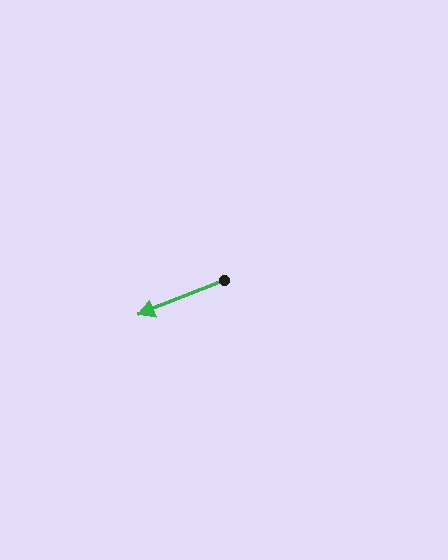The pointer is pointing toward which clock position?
Roughly 8 o'clock.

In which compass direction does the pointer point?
West.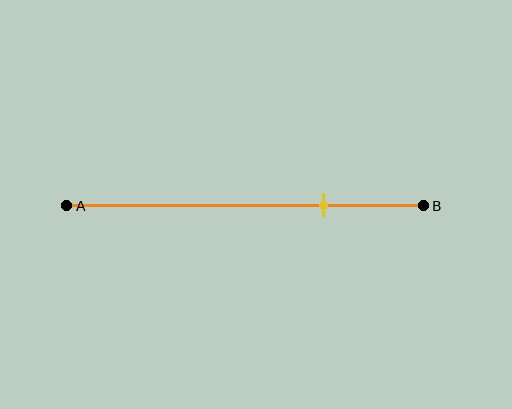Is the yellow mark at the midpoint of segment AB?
No, the mark is at about 70% from A, not at the 50% midpoint.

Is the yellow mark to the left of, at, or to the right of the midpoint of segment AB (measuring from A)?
The yellow mark is to the right of the midpoint of segment AB.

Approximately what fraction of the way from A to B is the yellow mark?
The yellow mark is approximately 70% of the way from A to B.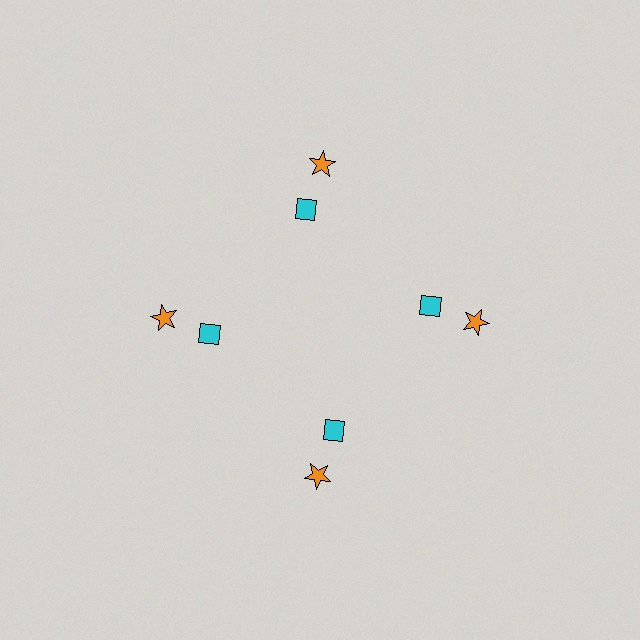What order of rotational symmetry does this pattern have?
This pattern has 4-fold rotational symmetry.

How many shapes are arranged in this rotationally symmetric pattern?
There are 8 shapes, arranged in 4 groups of 2.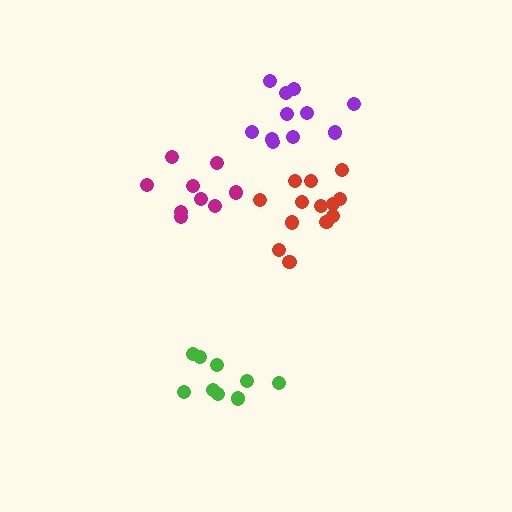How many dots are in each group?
Group 1: 9 dots, Group 2: 9 dots, Group 3: 13 dots, Group 4: 11 dots (42 total).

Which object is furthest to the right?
The red cluster is rightmost.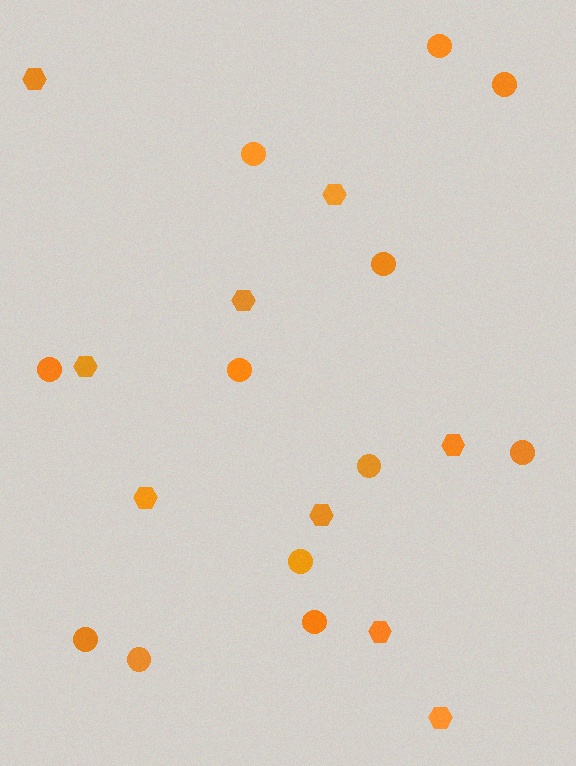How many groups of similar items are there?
There are 2 groups: one group of hexagons (9) and one group of circles (12).